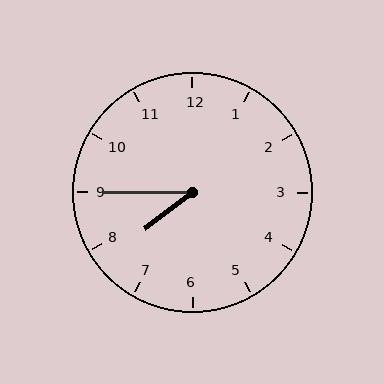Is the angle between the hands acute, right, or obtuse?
It is acute.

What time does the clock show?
7:45.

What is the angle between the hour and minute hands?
Approximately 38 degrees.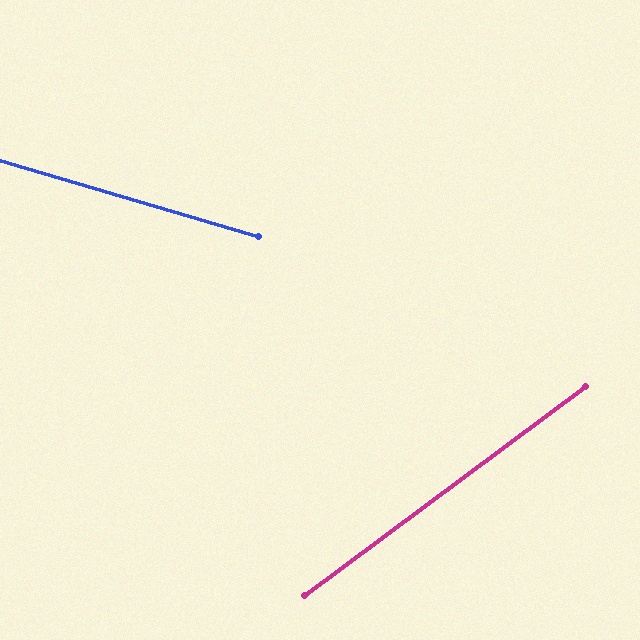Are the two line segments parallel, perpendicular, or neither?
Neither parallel nor perpendicular — they differ by about 53°.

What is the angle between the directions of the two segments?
Approximately 53 degrees.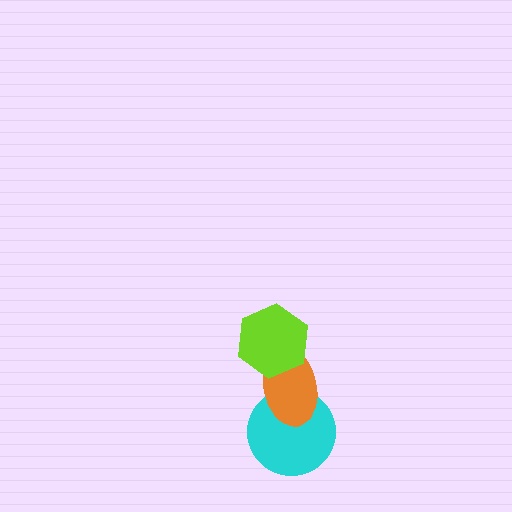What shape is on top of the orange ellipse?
The lime hexagon is on top of the orange ellipse.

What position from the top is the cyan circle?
The cyan circle is 3rd from the top.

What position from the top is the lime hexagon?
The lime hexagon is 1st from the top.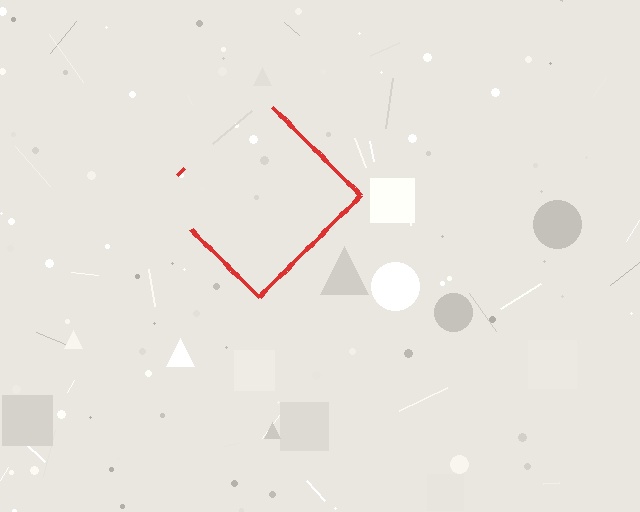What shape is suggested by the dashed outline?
The dashed outline suggests a diamond.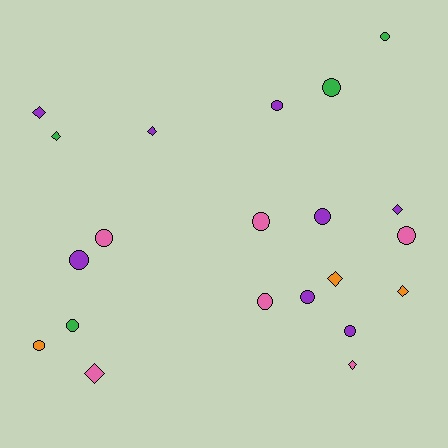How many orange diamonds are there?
There are 2 orange diamonds.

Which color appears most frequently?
Purple, with 8 objects.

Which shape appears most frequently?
Circle, with 13 objects.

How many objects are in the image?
There are 21 objects.